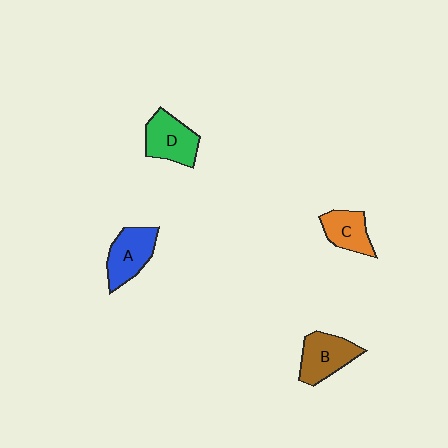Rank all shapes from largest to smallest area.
From largest to smallest: B (brown), D (green), A (blue), C (orange).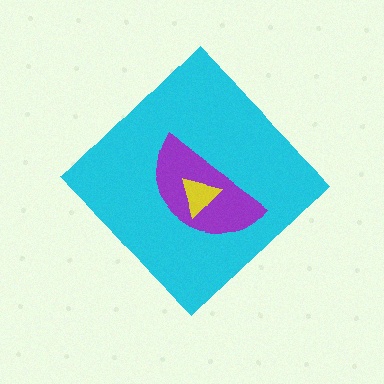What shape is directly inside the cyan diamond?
The purple semicircle.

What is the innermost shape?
The yellow triangle.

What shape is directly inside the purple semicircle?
The yellow triangle.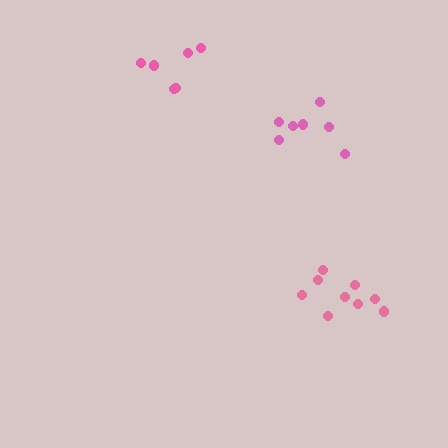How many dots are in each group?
Group 1: 6 dots, Group 2: 7 dots, Group 3: 9 dots (22 total).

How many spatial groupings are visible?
There are 3 spatial groupings.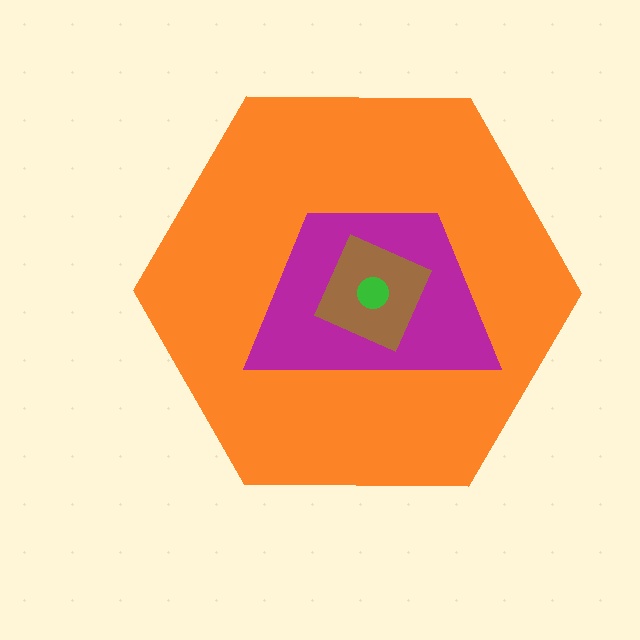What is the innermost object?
The green circle.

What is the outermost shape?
The orange hexagon.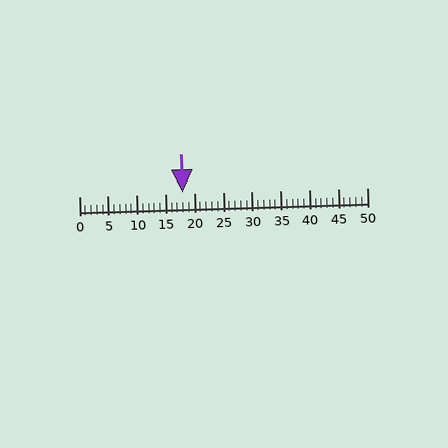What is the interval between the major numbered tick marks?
The major tick marks are spaced 5 units apart.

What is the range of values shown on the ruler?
The ruler shows values from 0 to 50.